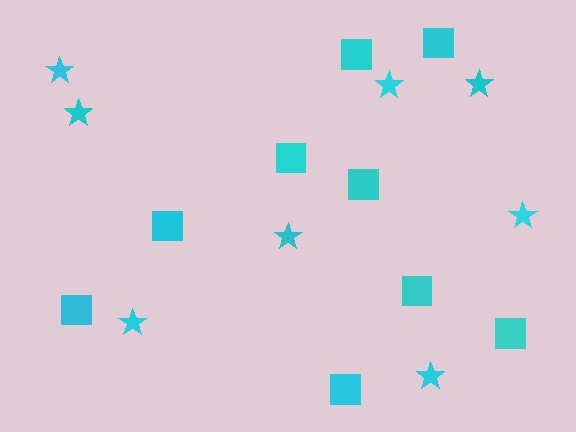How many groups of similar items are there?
There are 2 groups: one group of stars (8) and one group of squares (9).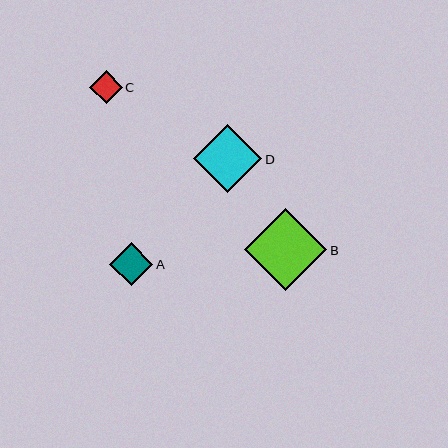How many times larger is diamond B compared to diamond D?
Diamond B is approximately 1.2 times the size of diamond D.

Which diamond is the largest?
Diamond B is the largest with a size of approximately 82 pixels.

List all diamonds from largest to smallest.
From largest to smallest: B, D, A, C.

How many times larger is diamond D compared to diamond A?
Diamond D is approximately 1.6 times the size of diamond A.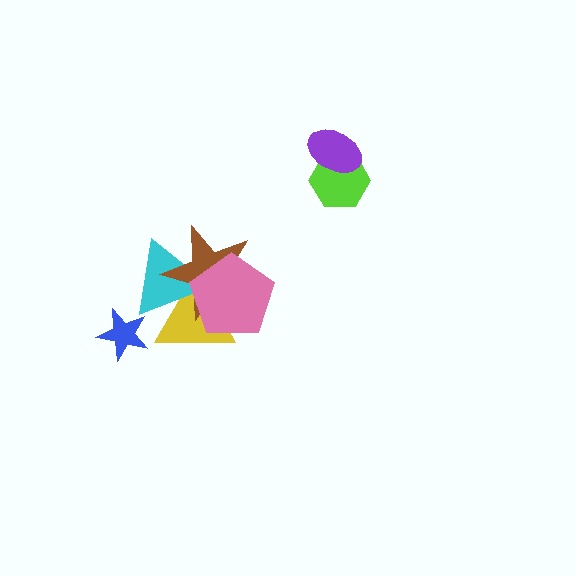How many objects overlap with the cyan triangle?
3 objects overlap with the cyan triangle.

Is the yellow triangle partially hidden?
Yes, it is partially covered by another shape.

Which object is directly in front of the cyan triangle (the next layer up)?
The brown star is directly in front of the cyan triangle.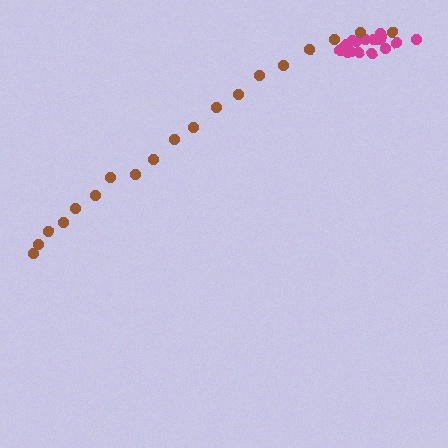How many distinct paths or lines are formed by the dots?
There are 2 distinct paths.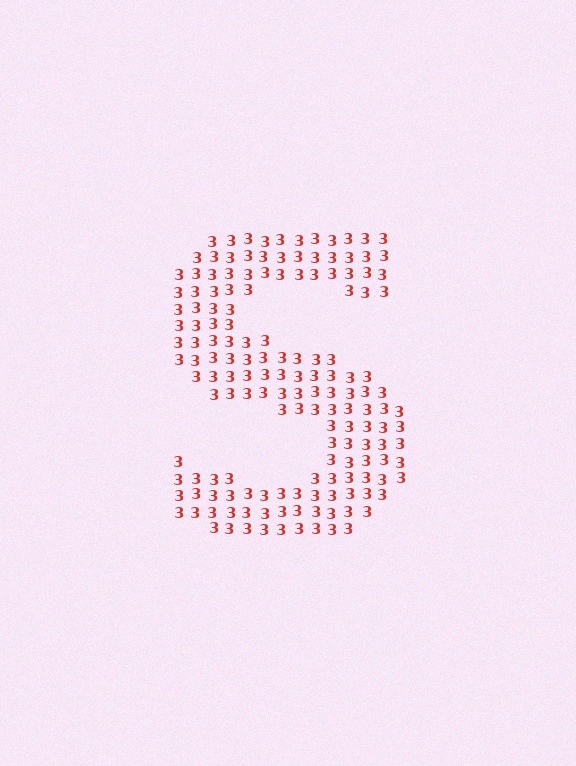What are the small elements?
The small elements are digit 3's.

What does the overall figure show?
The overall figure shows the letter S.